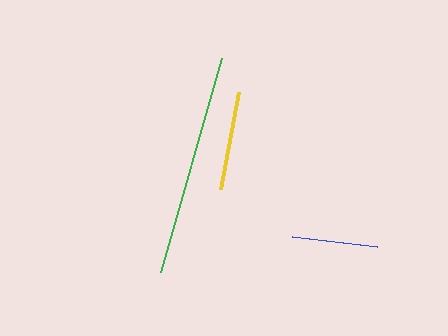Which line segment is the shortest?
The blue line is the shortest at approximately 86 pixels.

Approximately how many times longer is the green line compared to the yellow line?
The green line is approximately 2.3 times the length of the yellow line.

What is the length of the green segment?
The green segment is approximately 223 pixels long.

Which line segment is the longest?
The green line is the longest at approximately 223 pixels.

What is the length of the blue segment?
The blue segment is approximately 86 pixels long.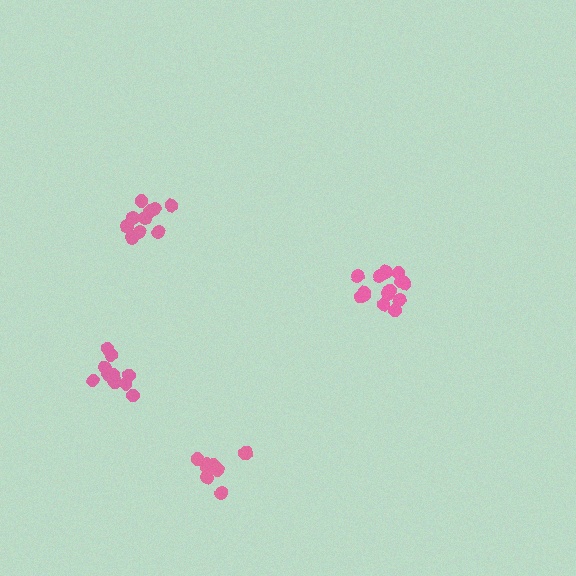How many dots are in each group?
Group 1: 14 dots, Group 2: 11 dots, Group 3: 10 dots, Group 4: 9 dots (44 total).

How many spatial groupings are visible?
There are 4 spatial groupings.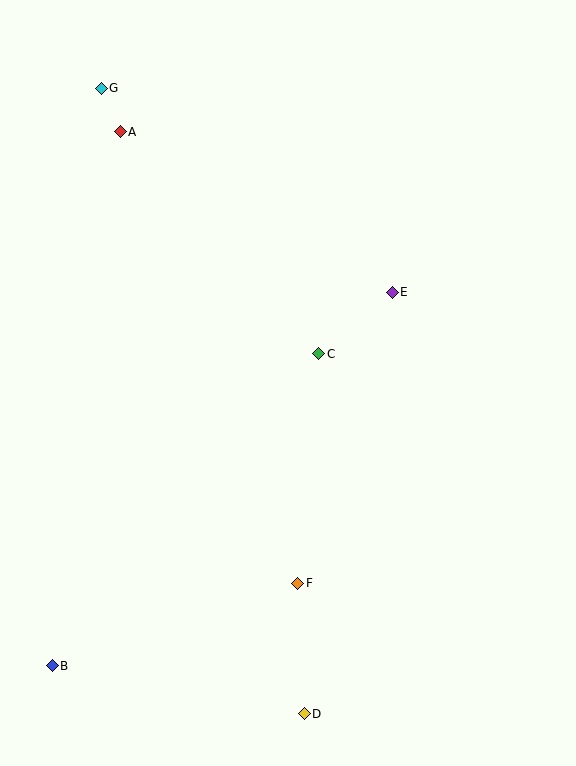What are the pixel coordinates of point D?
Point D is at (304, 714).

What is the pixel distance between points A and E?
The distance between A and E is 316 pixels.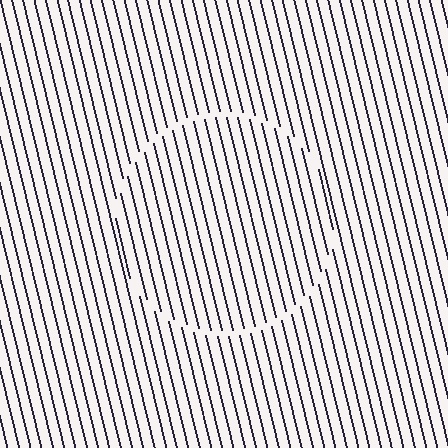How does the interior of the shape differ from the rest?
The interior of the shape contains the same grating, shifted by half a period — the contour is defined by the phase discontinuity where line-ends from the inner and outer gratings abut.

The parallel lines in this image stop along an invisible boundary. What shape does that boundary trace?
An illusory circle. The interior of the shape contains the same grating, shifted by half a period — the contour is defined by the phase discontinuity where line-ends from the inner and outer gratings abut.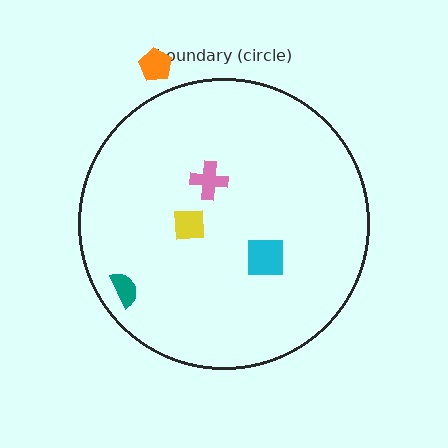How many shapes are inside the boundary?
4 inside, 1 outside.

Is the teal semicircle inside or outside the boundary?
Inside.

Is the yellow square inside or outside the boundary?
Inside.